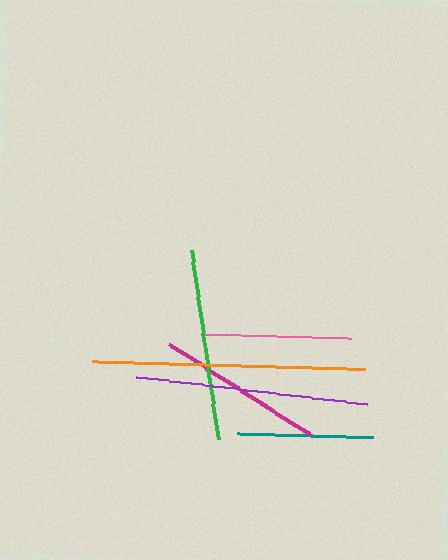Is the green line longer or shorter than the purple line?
The purple line is longer than the green line.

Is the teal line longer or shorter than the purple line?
The purple line is longer than the teal line.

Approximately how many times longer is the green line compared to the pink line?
The green line is approximately 1.3 times the length of the pink line.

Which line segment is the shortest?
The teal line is the shortest at approximately 136 pixels.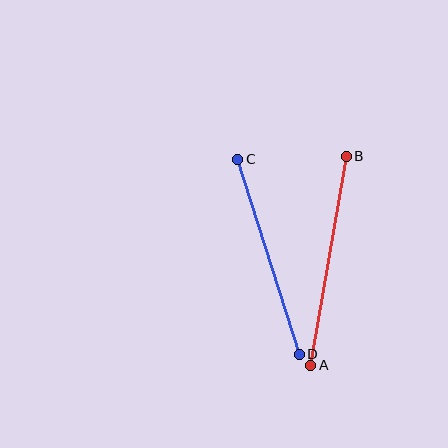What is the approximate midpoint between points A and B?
The midpoint is at approximately (329, 261) pixels.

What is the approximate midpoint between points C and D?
The midpoint is at approximately (268, 257) pixels.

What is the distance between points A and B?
The distance is approximately 212 pixels.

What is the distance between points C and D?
The distance is approximately 204 pixels.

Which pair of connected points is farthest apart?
Points A and B are farthest apart.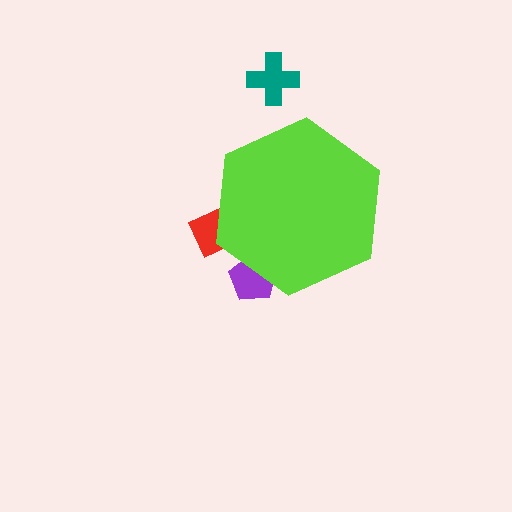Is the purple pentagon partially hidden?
Yes, the purple pentagon is partially hidden behind the lime hexagon.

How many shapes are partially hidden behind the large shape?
2 shapes are partially hidden.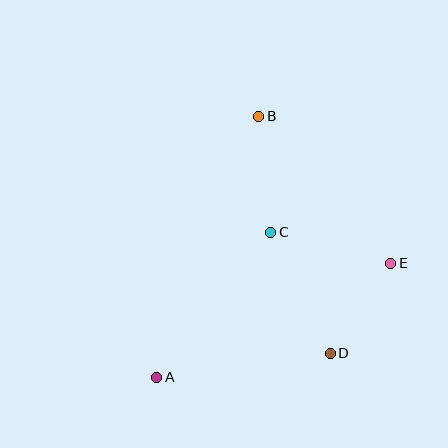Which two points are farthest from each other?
Points A and B are farthest from each other.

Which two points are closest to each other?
Points D and E are closest to each other.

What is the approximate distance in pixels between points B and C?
The distance between B and C is approximately 117 pixels.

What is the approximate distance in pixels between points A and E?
The distance between A and E is approximately 260 pixels.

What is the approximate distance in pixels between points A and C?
The distance between A and C is approximately 184 pixels.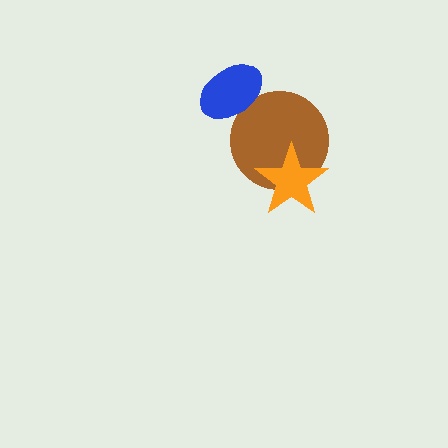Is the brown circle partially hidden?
Yes, it is partially covered by another shape.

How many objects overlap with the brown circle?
2 objects overlap with the brown circle.